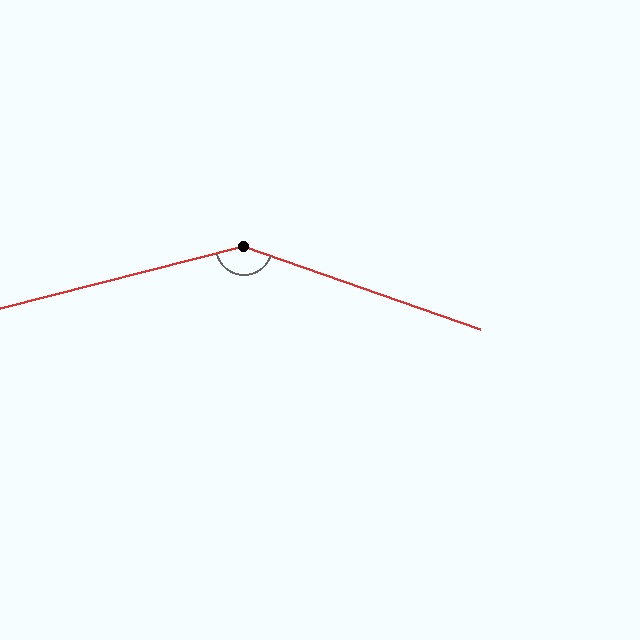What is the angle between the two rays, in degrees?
Approximately 146 degrees.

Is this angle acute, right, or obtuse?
It is obtuse.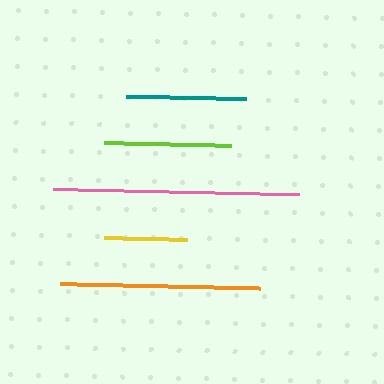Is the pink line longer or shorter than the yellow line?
The pink line is longer than the yellow line.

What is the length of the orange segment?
The orange segment is approximately 200 pixels long.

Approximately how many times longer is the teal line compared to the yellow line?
The teal line is approximately 1.5 times the length of the yellow line.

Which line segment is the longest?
The pink line is the longest at approximately 245 pixels.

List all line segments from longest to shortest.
From longest to shortest: pink, orange, lime, teal, yellow.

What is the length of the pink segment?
The pink segment is approximately 245 pixels long.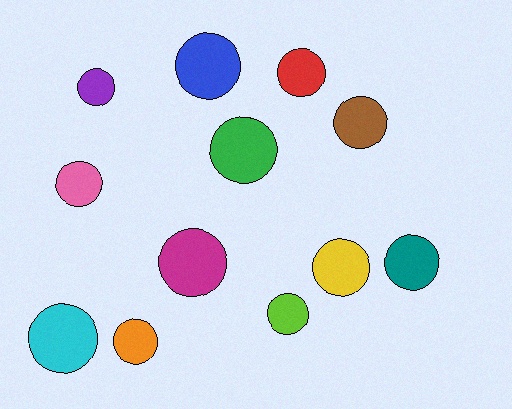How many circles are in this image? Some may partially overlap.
There are 12 circles.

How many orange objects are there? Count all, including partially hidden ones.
There is 1 orange object.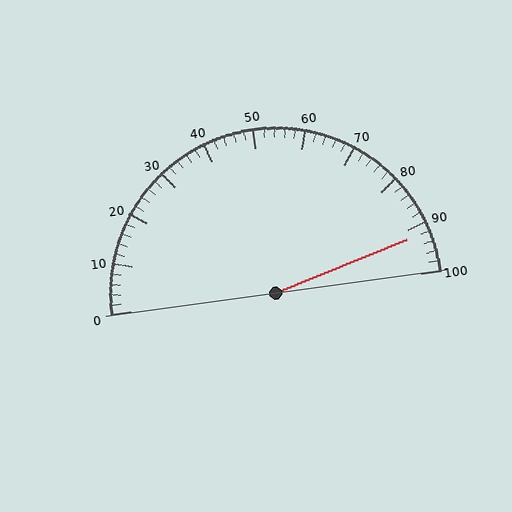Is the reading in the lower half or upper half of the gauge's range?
The reading is in the upper half of the range (0 to 100).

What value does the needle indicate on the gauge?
The needle indicates approximately 92.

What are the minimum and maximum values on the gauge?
The gauge ranges from 0 to 100.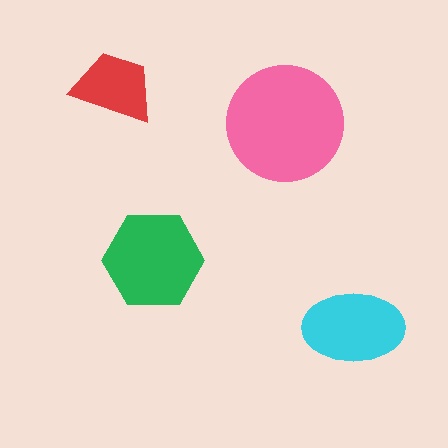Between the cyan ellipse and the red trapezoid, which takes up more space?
The cyan ellipse.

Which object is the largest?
The pink circle.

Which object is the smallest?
The red trapezoid.